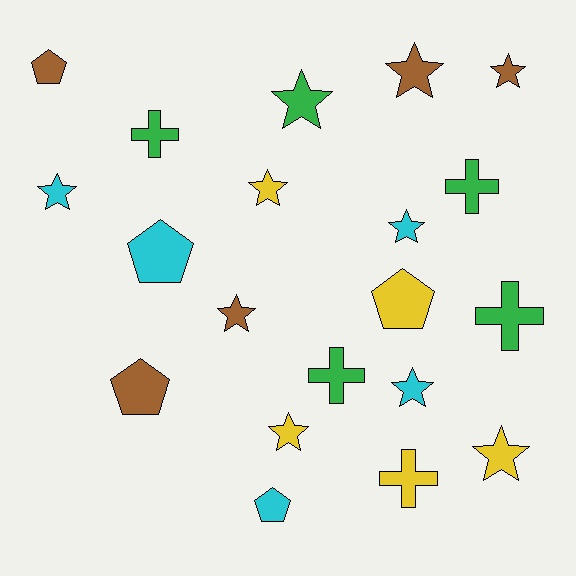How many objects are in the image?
There are 20 objects.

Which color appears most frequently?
Cyan, with 5 objects.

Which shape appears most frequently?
Star, with 10 objects.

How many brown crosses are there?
There are no brown crosses.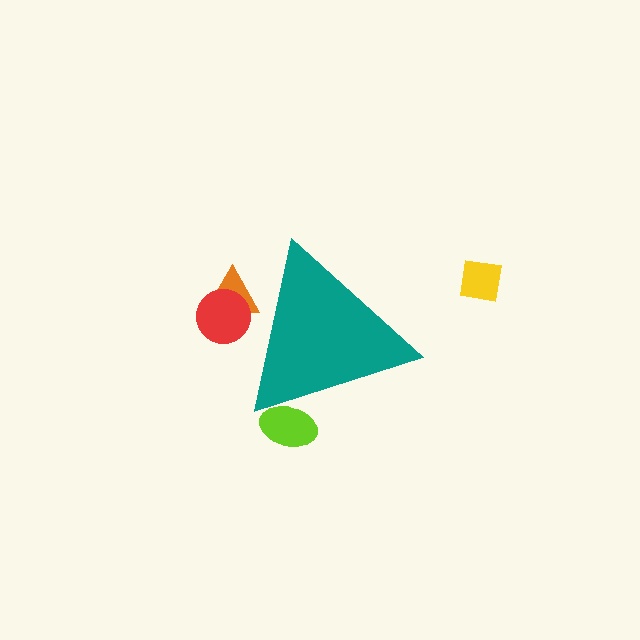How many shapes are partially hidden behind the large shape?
3 shapes are partially hidden.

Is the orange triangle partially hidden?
Yes, the orange triangle is partially hidden behind the teal triangle.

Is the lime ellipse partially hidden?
Yes, the lime ellipse is partially hidden behind the teal triangle.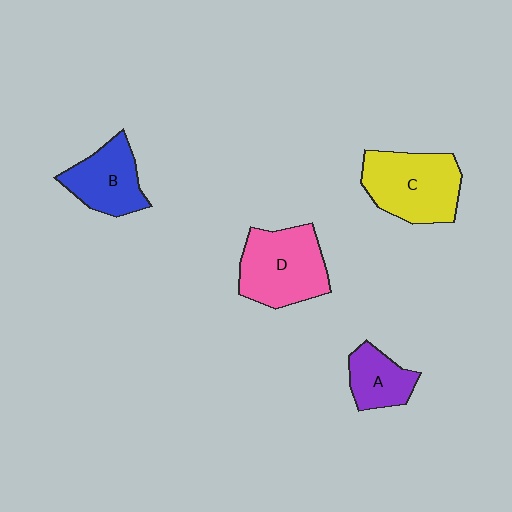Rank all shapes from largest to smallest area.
From largest to smallest: C (yellow), D (pink), B (blue), A (purple).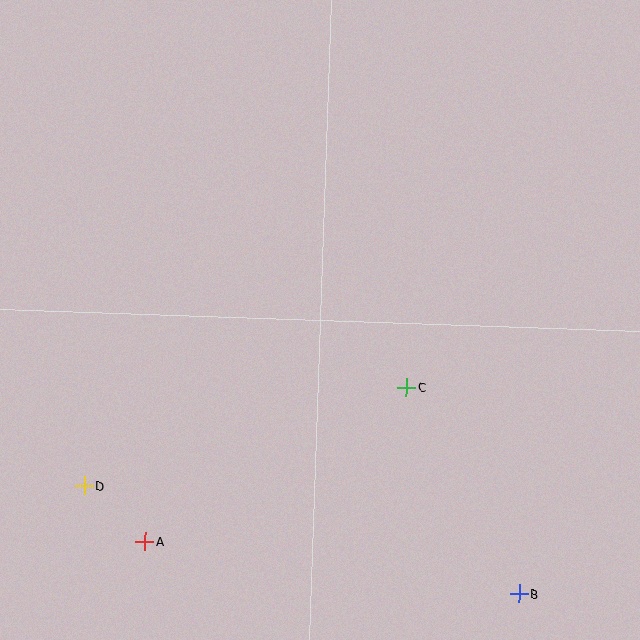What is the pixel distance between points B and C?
The distance between B and C is 235 pixels.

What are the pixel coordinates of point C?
Point C is at (406, 387).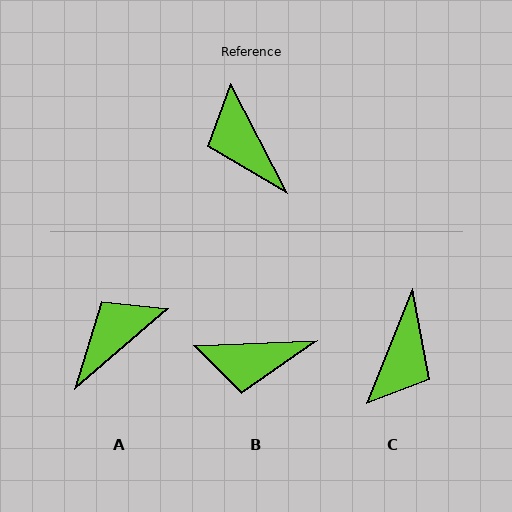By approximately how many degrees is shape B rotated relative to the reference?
Approximately 66 degrees counter-clockwise.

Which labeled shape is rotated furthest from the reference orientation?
C, about 131 degrees away.